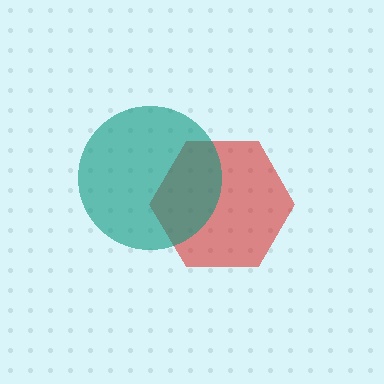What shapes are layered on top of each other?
The layered shapes are: a red hexagon, a teal circle.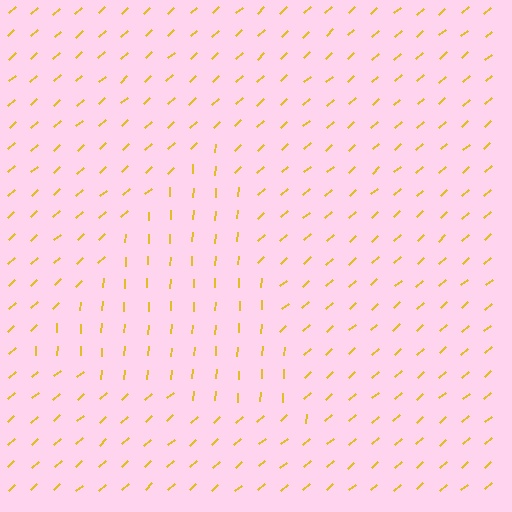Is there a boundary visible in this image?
Yes, there is a texture boundary formed by a change in line orientation.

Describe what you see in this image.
The image is filled with small yellow line segments. A triangle region in the image has lines oriented differently from the surrounding lines, creating a visible texture boundary.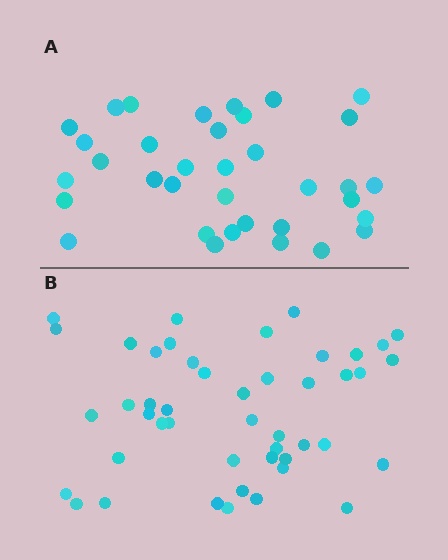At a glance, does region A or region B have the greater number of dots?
Region B (the bottom region) has more dots.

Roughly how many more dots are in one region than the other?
Region B has roughly 12 or so more dots than region A.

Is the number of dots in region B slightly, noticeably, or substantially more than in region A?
Region B has noticeably more, but not dramatically so. The ratio is roughly 1.3 to 1.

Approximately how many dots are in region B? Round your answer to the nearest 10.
About 50 dots. (The exact count is 46, which rounds to 50.)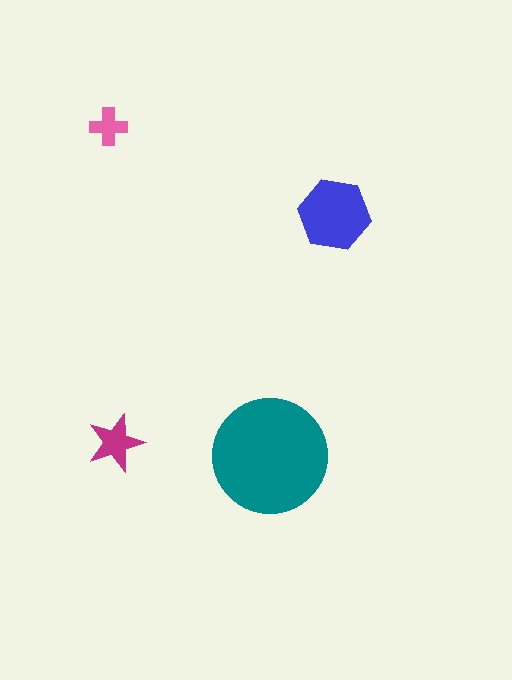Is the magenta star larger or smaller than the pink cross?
Larger.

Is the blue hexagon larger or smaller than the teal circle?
Smaller.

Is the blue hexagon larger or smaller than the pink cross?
Larger.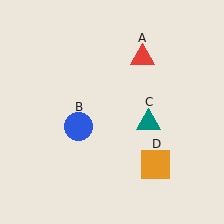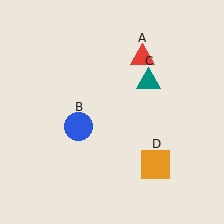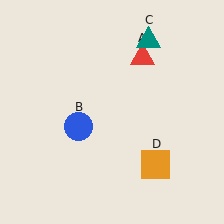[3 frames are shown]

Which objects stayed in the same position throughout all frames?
Red triangle (object A) and blue circle (object B) and orange square (object D) remained stationary.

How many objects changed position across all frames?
1 object changed position: teal triangle (object C).